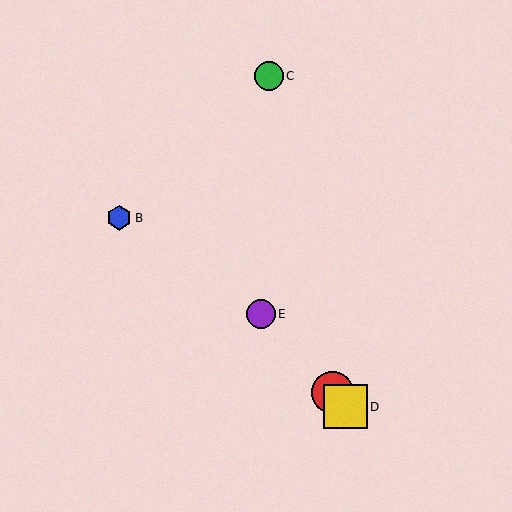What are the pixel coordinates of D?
Object D is at (345, 407).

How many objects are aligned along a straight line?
3 objects (A, D, E) are aligned along a straight line.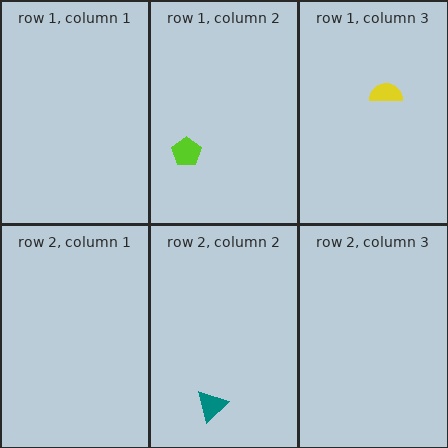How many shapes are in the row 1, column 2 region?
1.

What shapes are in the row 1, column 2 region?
The lime pentagon.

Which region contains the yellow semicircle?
The row 1, column 3 region.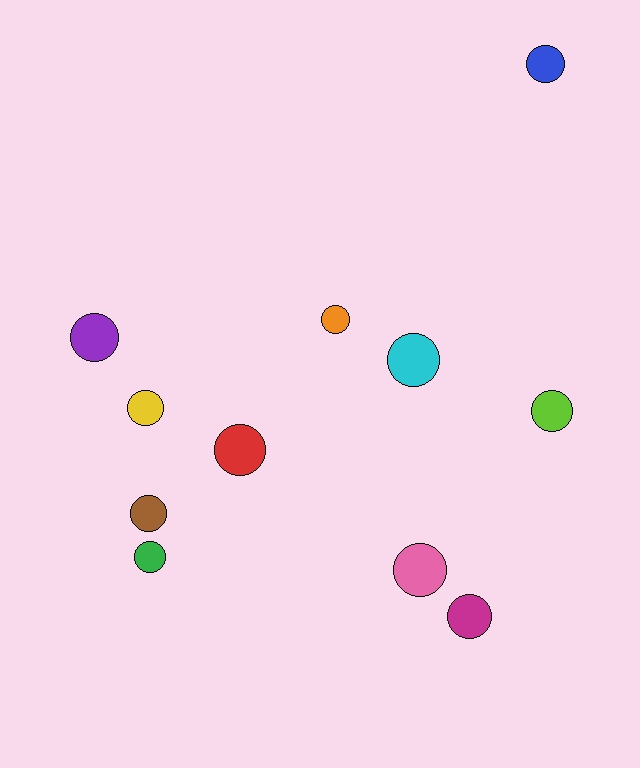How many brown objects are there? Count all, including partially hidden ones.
There is 1 brown object.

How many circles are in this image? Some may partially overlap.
There are 11 circles.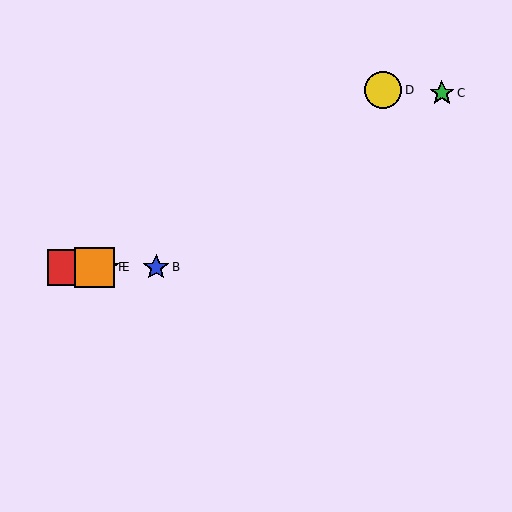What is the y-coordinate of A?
Object A is at y≈267.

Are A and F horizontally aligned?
Yes, both are at y≈267.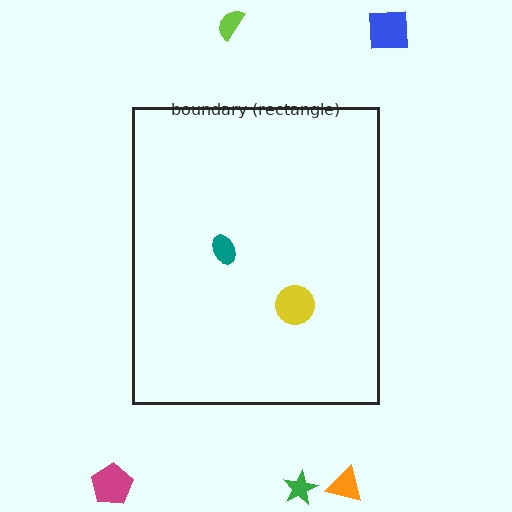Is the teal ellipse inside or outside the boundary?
Inside.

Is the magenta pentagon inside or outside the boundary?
Outside.